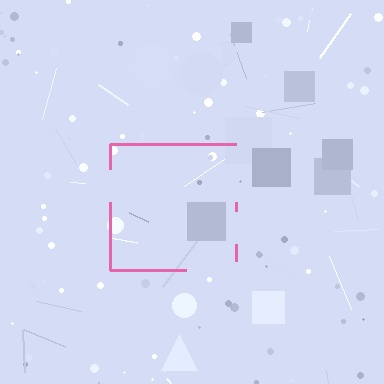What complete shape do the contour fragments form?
The contour fragments form a square.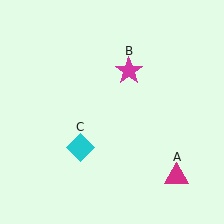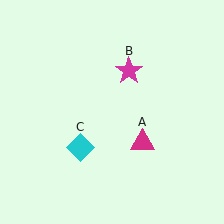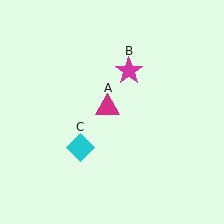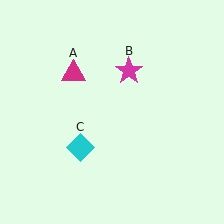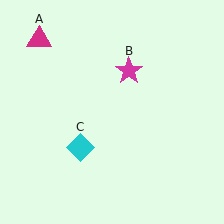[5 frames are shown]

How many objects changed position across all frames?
1 object changed position: magenta triangle (object A).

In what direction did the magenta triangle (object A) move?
The magenta triangle (object A) moved up and to the left.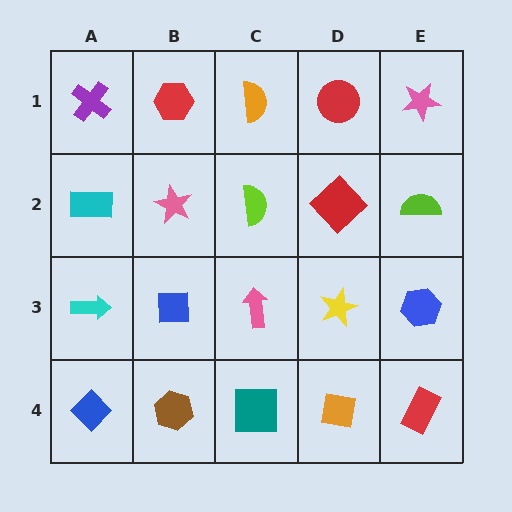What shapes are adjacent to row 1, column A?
A cyan rectangle (row 2, column A), a red hexagon (row 1, column B).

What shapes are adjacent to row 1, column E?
A lime semicircle (row 2, column E), a red circle (row 1, column D).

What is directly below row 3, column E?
A red rectangle.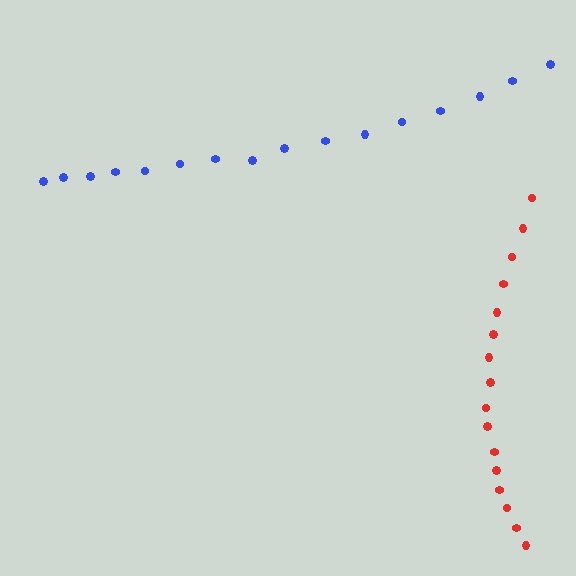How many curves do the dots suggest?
There are 2 distinct paths.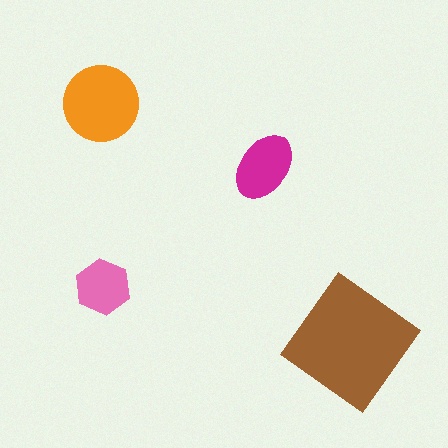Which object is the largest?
The brown diamond.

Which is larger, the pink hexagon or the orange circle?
The orange circle.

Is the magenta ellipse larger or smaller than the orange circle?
Smaller.